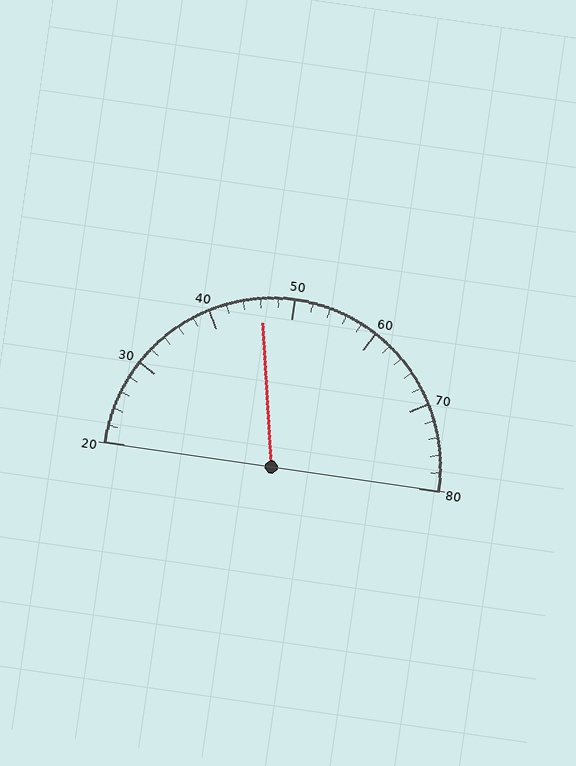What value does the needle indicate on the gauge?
The needle indicates approximately 46.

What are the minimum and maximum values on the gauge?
The gauge ranges from 20 to 80.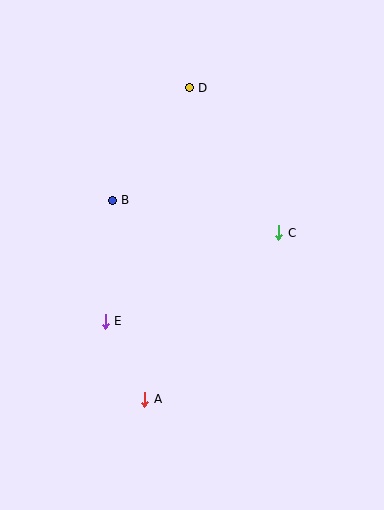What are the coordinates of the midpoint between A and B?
The midpoint between A and B is at (128, 300).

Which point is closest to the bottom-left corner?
Point A is closest to the bottom-left corner.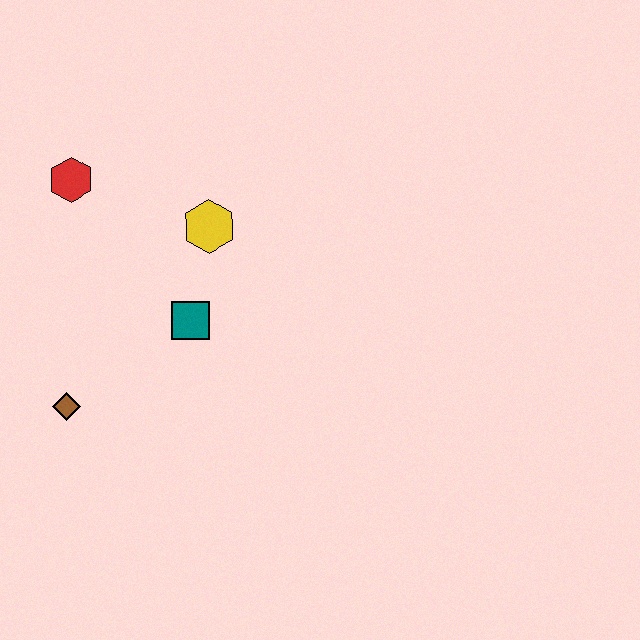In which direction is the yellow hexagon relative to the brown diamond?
The yellow hexagon is above the brown diamond.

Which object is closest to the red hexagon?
The yellow hexagon is closest to the red hexagon.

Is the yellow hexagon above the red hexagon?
No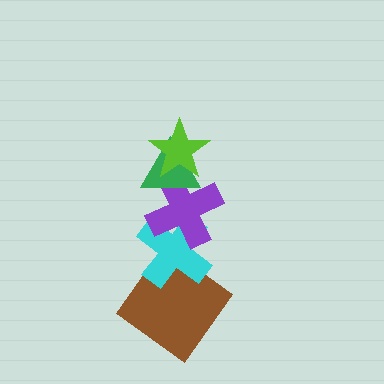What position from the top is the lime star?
The lime star is 1st from the top.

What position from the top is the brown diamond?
The brown diamond is 5th from the top.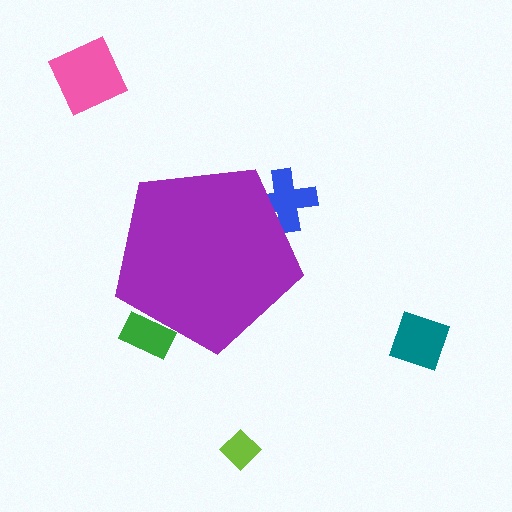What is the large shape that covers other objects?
A purple pentagon.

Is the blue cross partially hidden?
Yes, the blue cross is partially hidden behind the purple pentagon.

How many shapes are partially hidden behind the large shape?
2 shapes are partially hidden.